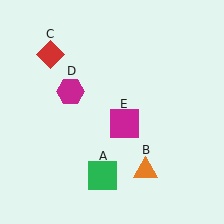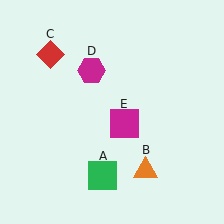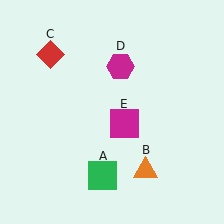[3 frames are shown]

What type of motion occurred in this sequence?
The magenta hexagon (object D) rotated clockwise around the center of the scene.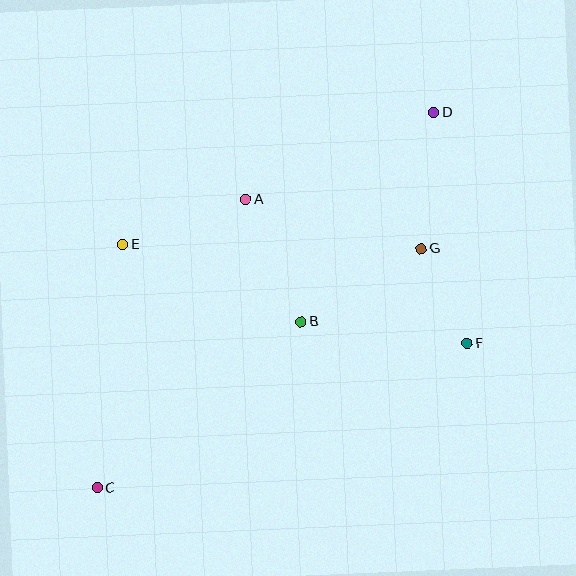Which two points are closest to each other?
Points F and G are closest to each other.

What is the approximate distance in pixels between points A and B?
The distance between A and B is approximately 134 pixels.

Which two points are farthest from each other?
Points C and D are farthest from each other.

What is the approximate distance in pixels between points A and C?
The distance between A and C is approximately 325 pixels.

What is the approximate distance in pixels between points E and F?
The distance between E and F is approximately 358 pixels.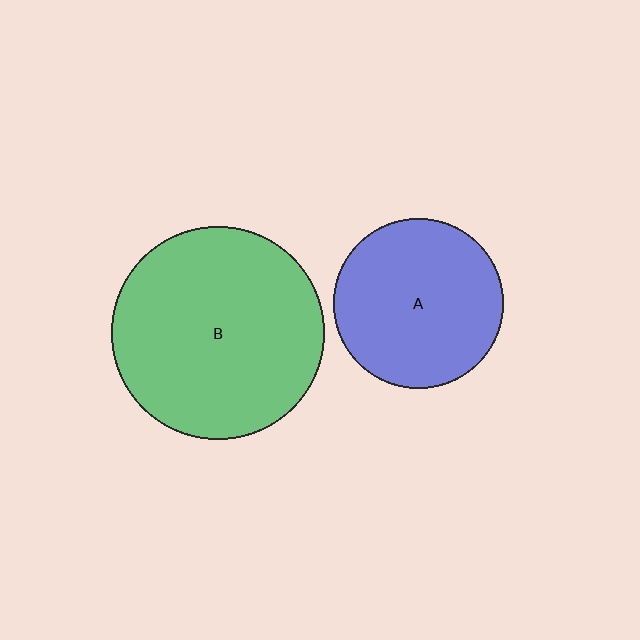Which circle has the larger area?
Circle B (green).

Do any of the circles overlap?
No, none of the circles overlap.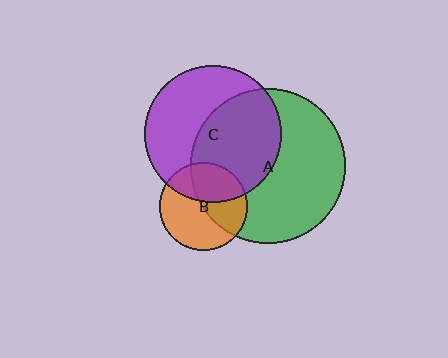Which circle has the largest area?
Circle A (green).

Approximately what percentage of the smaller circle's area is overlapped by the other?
Approximately 35%.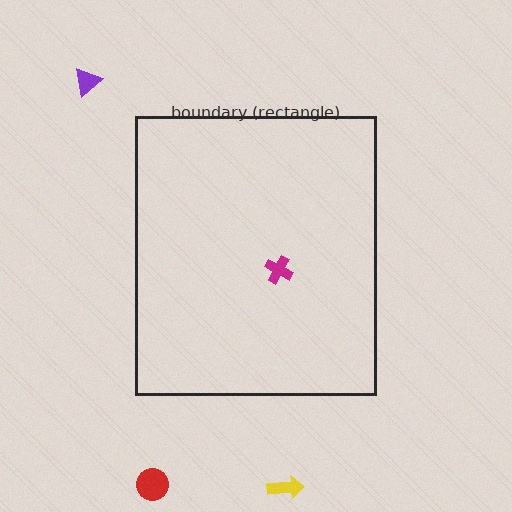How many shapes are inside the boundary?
1 inside, 3 outside.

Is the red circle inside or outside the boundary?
Outside.